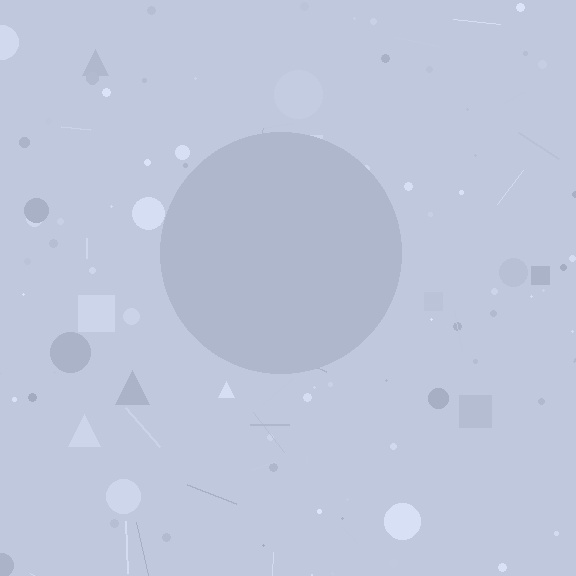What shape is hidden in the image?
A circle is hidden in the image.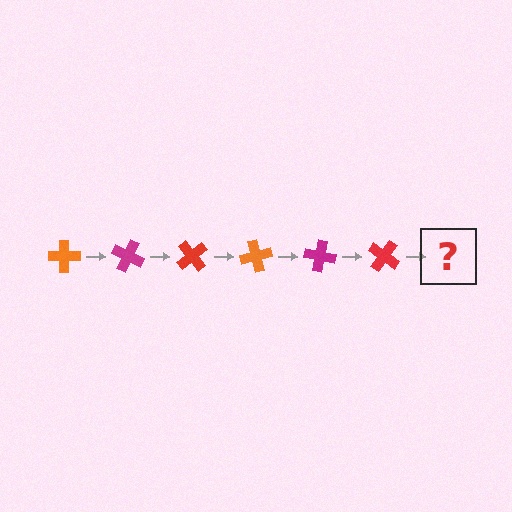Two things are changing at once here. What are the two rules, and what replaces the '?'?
The two rules are that it rotates 25 degrees each step and the color cycles through orange, magenta, and red. The '?' should be an orange cross, rotated 150 degrees from the start.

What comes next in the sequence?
The next element should be an orange cross, rotated 150 degrees from the start.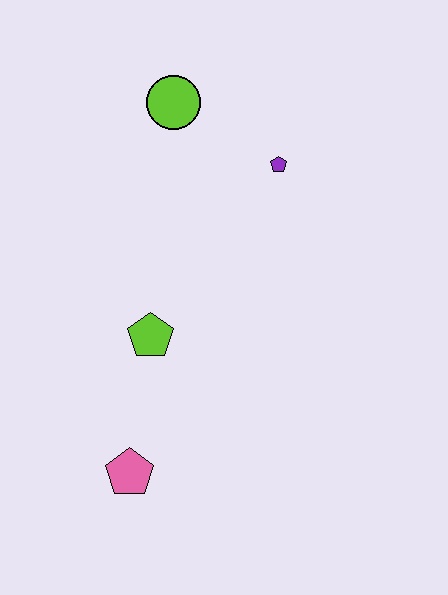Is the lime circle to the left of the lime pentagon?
No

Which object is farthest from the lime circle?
The pink pentagon is farthest from the lime circle.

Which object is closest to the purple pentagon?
The lime circle is closest to the purple pentagon.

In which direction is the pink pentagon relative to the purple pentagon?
The pink pentagon is below the purple pentagon.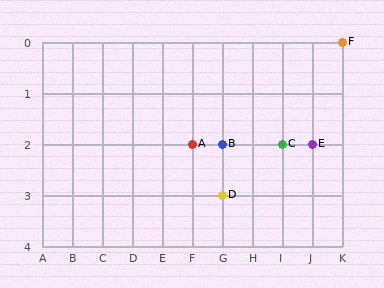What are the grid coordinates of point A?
Point A is at grid coordinates (F, 2).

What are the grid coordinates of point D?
Point D is at grid coordinates (G, 3).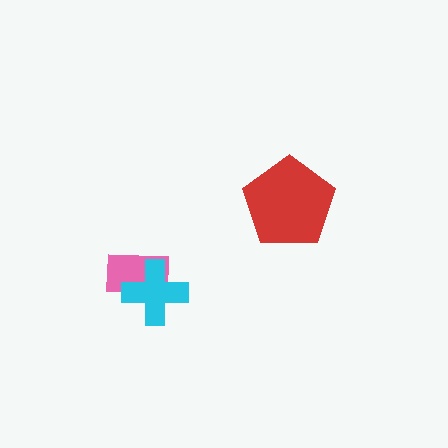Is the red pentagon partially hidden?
No, no other shape covers it.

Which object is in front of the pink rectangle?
The cyan cross is in front of the pink rectangle.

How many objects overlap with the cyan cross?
1 object overlaps with the cyan cross.